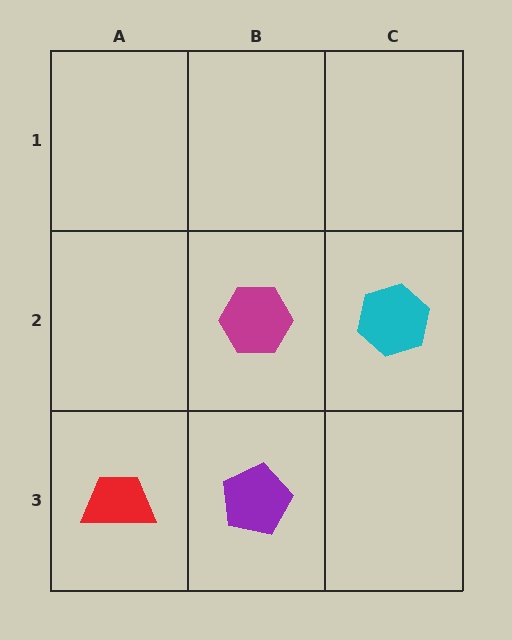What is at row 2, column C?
A cyan hexagon.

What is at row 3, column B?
A purple pentagon.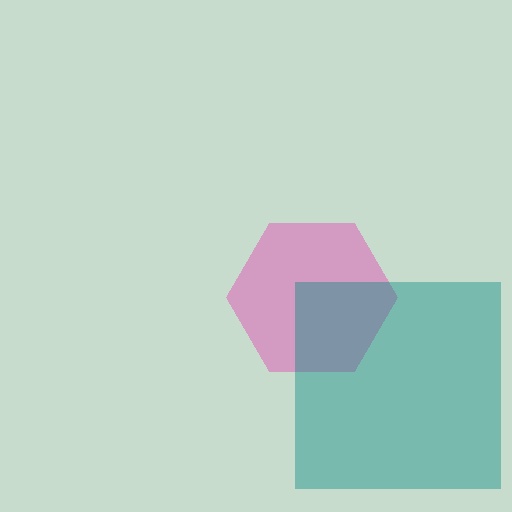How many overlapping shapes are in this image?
There are 2 overlapping shapes in the image.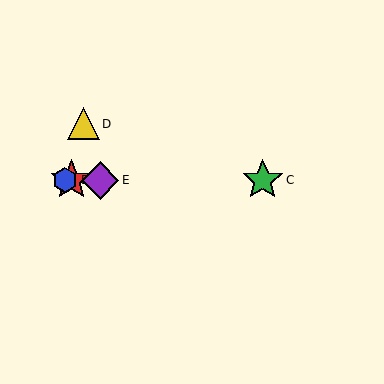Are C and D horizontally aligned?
No, C is at y≈180 and D is at y≈124.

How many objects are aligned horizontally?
4 objects (A, B, C, E) are aligned horizontally.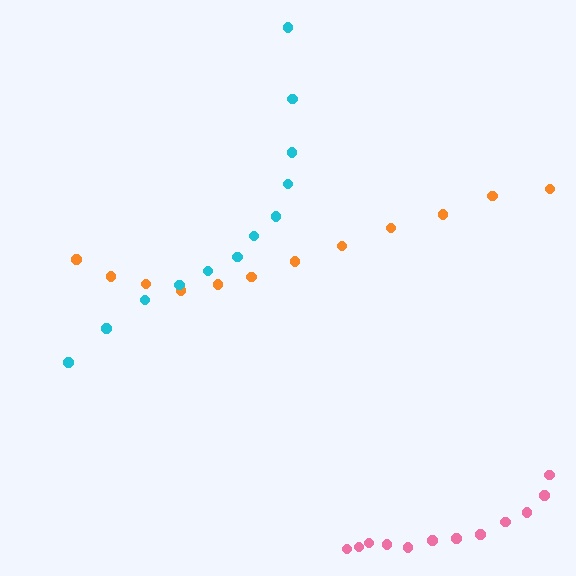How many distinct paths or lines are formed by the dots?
There are 3 distinct paths.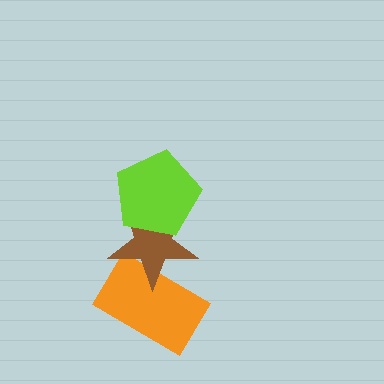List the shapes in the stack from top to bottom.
From top to bottom: the lime pentagon, the brown star, the orange rectangle.